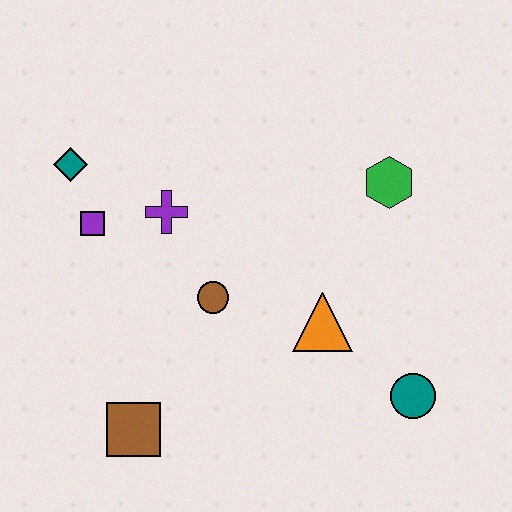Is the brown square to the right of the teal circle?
No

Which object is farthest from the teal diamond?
The teal circle is farthest from the teal diamond.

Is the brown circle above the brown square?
Yes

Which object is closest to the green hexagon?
The orange triangle is closest to the green hexagon.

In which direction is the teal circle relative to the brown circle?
The teal circle is to the right of the brown circle.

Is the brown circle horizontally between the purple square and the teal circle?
Yes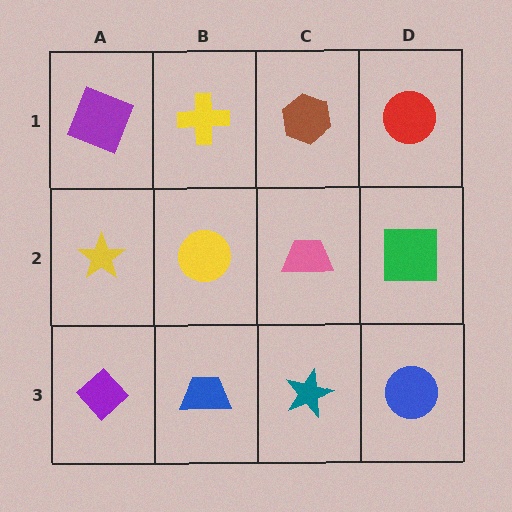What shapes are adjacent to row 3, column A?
A yellow star (row 2, column A), a blue trapezoid (row 3, column B).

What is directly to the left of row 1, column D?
A brown hexagon.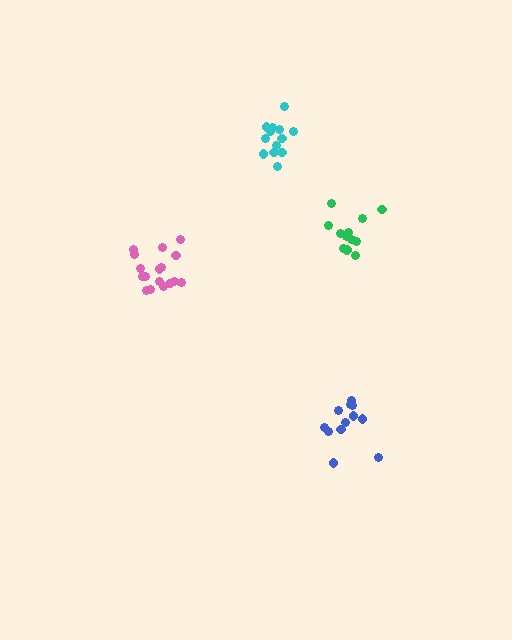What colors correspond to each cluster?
The clusters are colored: green, blue, cyan, pink.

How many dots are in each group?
Group 1: 12 dots, Group 2: 12 dots, Group 3: 13 dots, Group 4: 17 dots (54 total).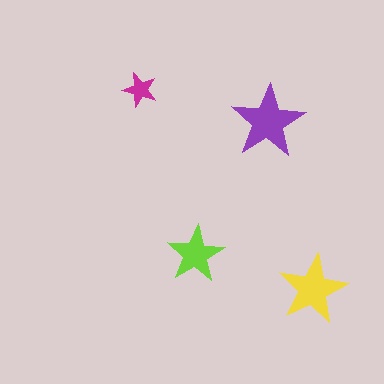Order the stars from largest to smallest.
the purple one, the yellow one, the lime one, the magenta one.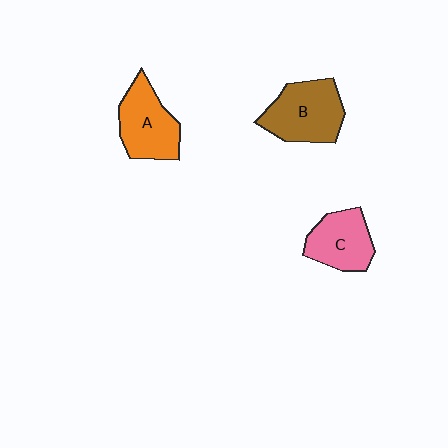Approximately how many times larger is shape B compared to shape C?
Approximately 1.3 times.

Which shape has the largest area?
Shape B (brown).